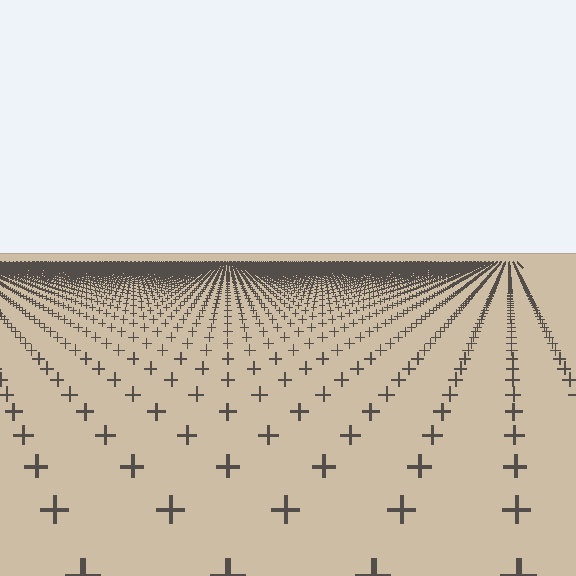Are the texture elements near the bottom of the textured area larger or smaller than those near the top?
Larger. Near the bottom, elements are closer to the viewer and appear at a bigger on-screen size.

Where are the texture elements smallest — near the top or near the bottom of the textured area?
Near the top.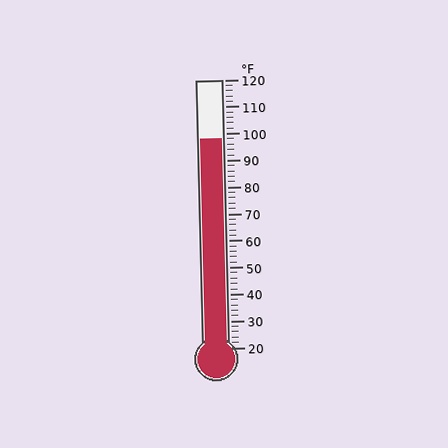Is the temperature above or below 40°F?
The temperature is above 40°F.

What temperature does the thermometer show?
The thermometer shows approximately 98°F.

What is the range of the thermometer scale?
The thermometer scale ranges from 20°F to 120°F.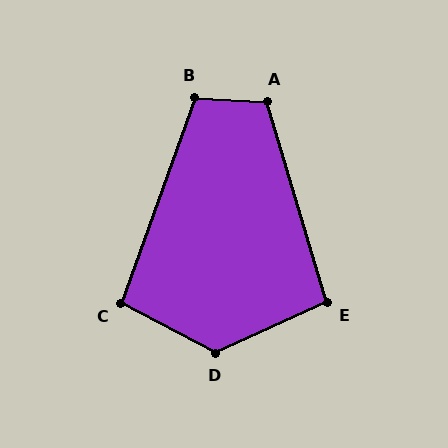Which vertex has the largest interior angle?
D, at approximately 127 degrees.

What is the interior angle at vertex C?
Approximately 99 degrees (obtuse).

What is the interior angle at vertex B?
Approximately 107 degrees (obtuse).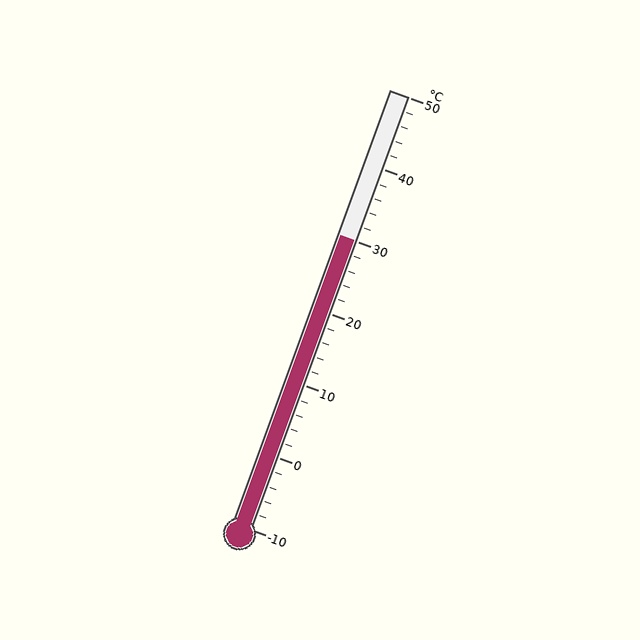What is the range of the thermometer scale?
The thermometer scale ranges from -10°C to 50°C.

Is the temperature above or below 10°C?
The temperature is above 10°C.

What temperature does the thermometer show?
The thermometer shows approximately 30°C.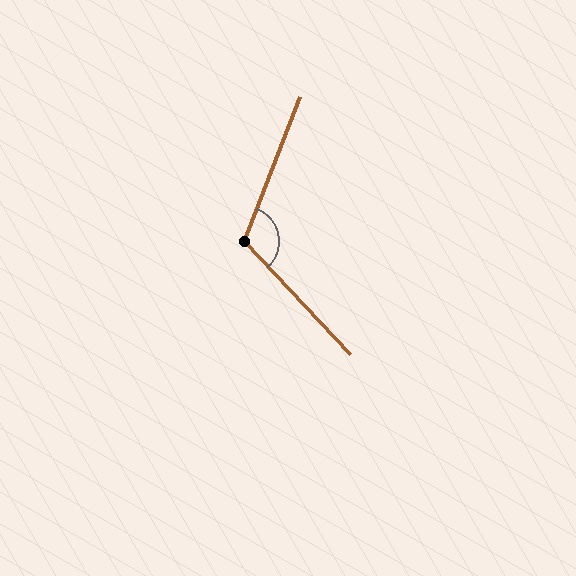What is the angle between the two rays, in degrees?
Approximately 116 degrees.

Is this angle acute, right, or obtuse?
It is obtuse.